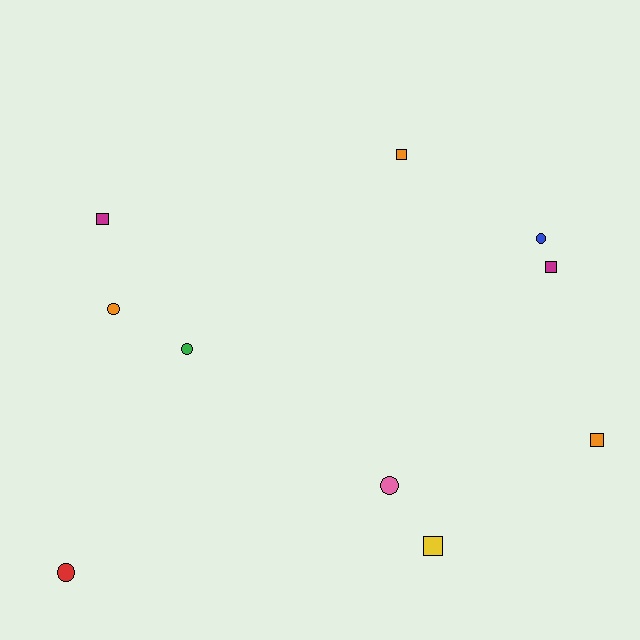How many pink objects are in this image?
There is 1 pink object.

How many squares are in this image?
There are 5 squares.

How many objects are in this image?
There are 10 objects.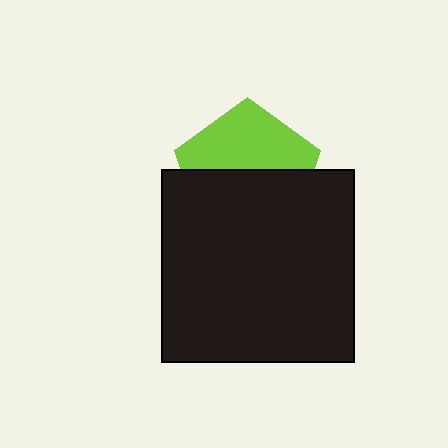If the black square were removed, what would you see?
You would see the complete lime pentagon.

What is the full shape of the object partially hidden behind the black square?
The partially hidden object is a lime pentagon.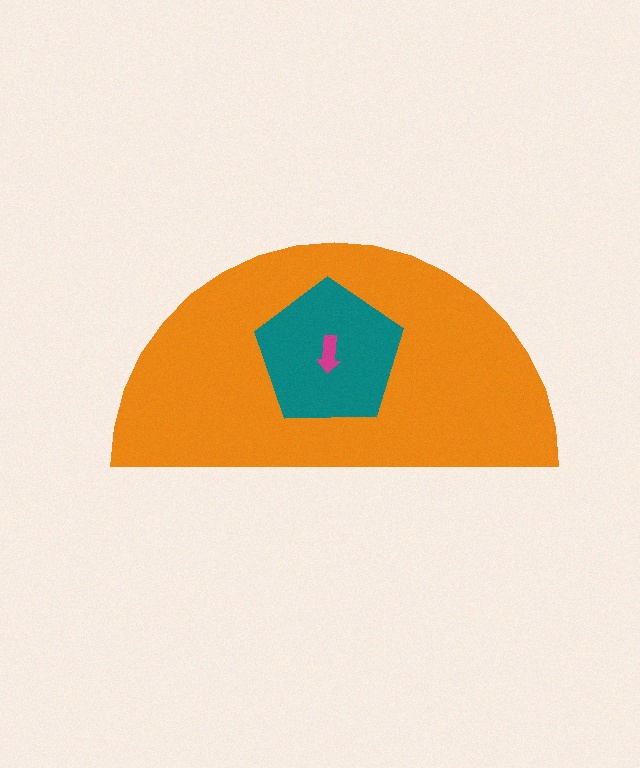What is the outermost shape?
The orange semicircle.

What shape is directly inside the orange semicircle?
The teal pentagon.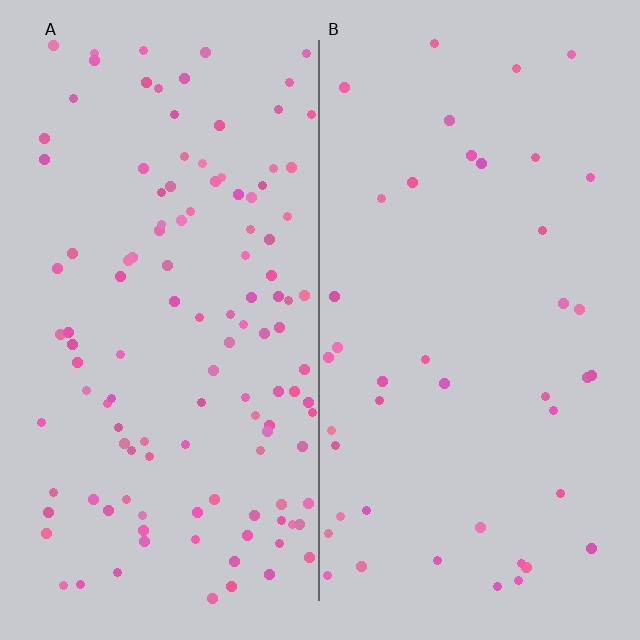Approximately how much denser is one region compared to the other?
Approximately 2.8× — region A over region B.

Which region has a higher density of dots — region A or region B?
A (the left).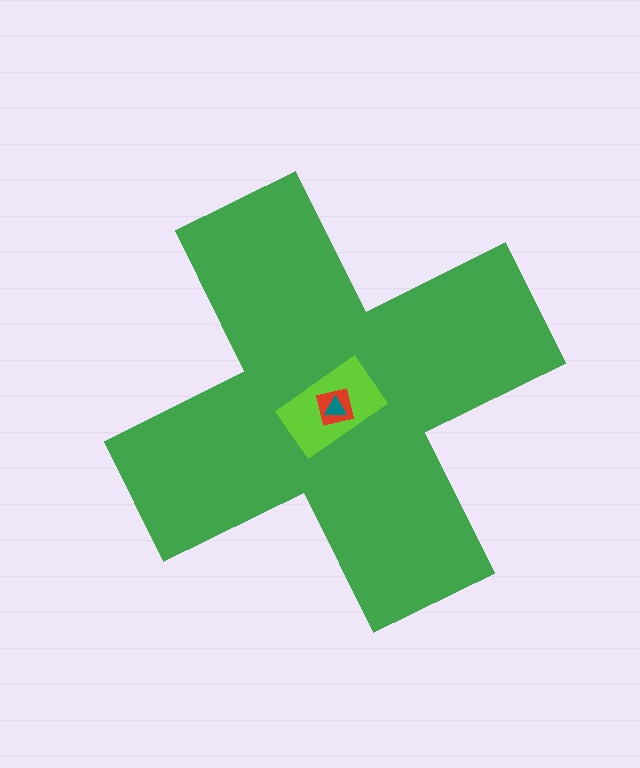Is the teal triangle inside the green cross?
Yes.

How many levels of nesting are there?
4.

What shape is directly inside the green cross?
The lime rectangle.